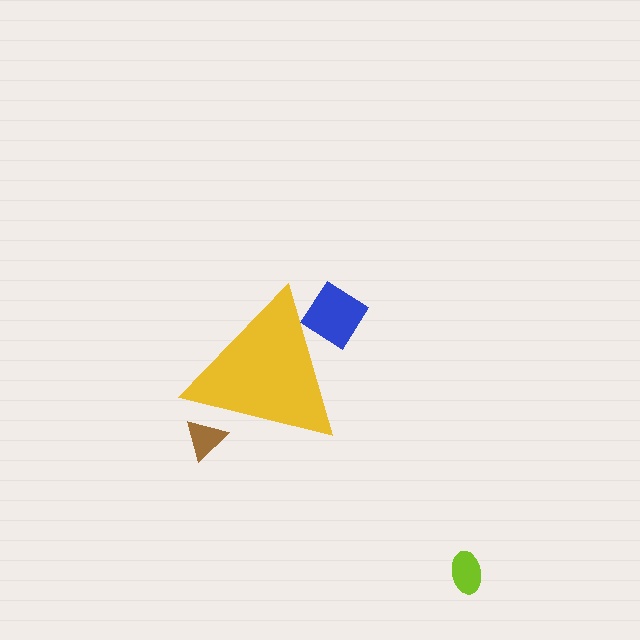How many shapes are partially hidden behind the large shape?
2 shapes are partially hidden.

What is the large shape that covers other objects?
A yellow triangle.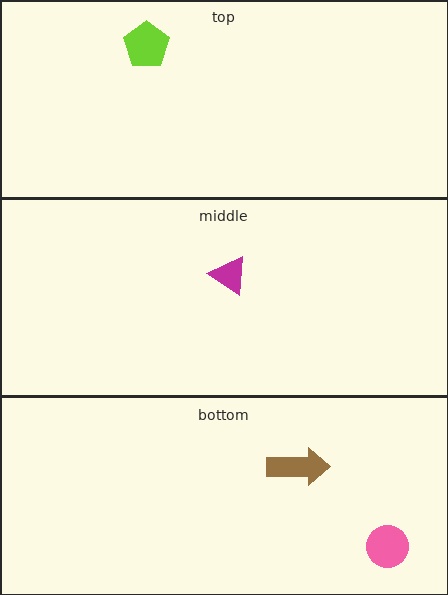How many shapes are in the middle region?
1.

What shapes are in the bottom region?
The brown arrow, the pink circle.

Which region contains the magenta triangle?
The middle region.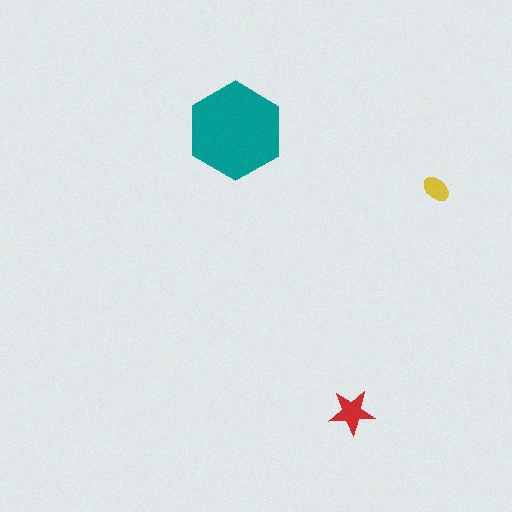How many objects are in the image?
There are 3 objects in the image.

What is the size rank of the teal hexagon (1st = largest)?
1st.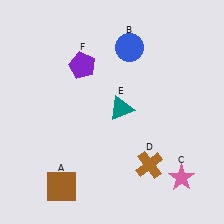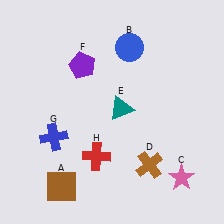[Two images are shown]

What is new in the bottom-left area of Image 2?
A red cross (H) was added in the bottom-left area of Image 2.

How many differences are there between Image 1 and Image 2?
There are 2 differences between the two images.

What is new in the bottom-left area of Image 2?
A blue cross (G) was added in the bottom-left area of Image 2.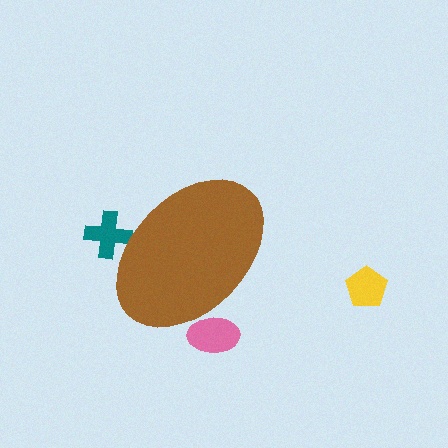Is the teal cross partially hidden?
Yes, the teal cross is partially hidden behind the brown ellipse.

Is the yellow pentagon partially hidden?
No, the yellow pentagon is fully visible.